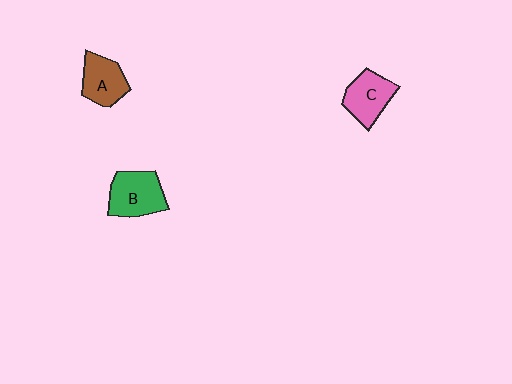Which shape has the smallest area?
Shape A (brown).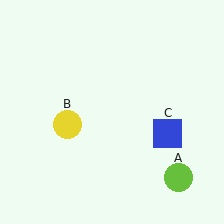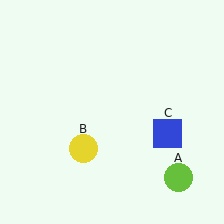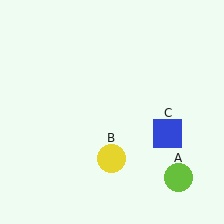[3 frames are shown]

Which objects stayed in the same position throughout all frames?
Lime circle (object A) and blue square (object C) remained stationary.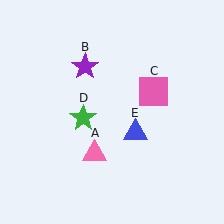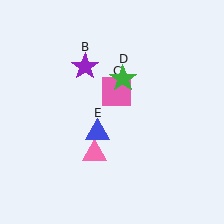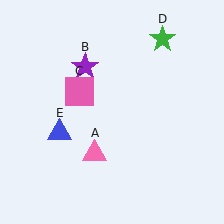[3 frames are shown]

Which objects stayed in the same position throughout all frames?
Pink triangle (object A) and purple star (object B) remained stationary.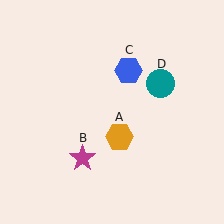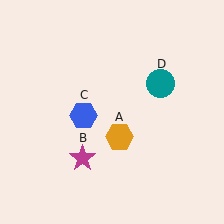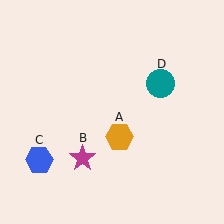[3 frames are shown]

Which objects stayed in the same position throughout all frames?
Orange hexagon (object A) and magenta star (object B) and teal circle (object D) remained stationary.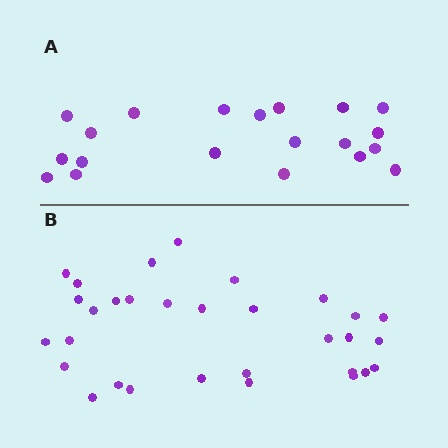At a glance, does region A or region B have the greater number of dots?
Region B (the bottom region) has more dots.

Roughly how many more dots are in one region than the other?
Region B has roughly 12 or so more dots than region A.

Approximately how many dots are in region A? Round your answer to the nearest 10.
About 20 dots.